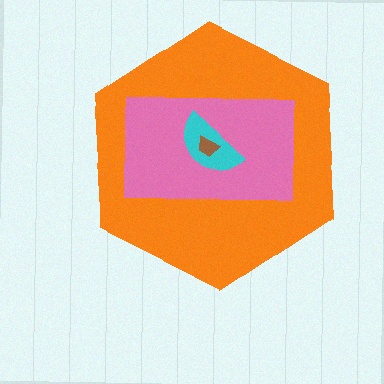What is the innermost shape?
The brown trapezoid.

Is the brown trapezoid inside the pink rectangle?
Yes.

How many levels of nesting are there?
4.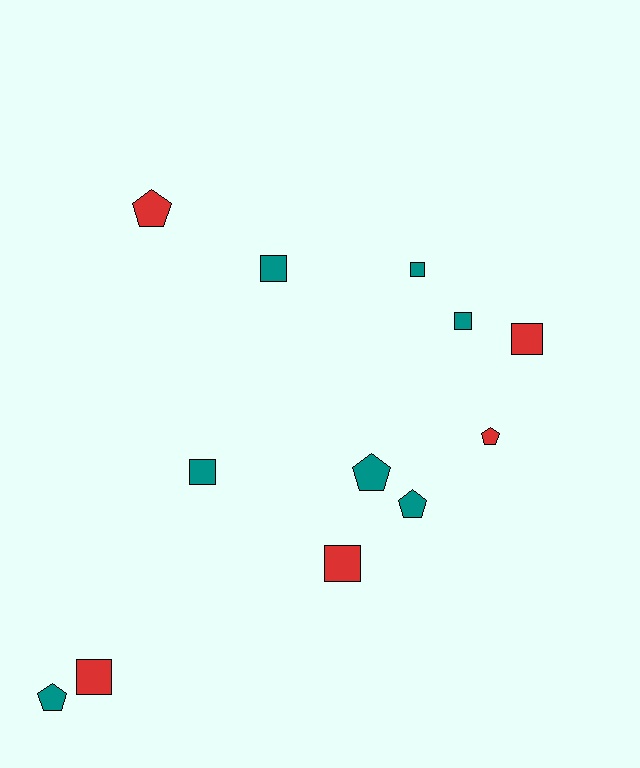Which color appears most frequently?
Teal, with 7 objects.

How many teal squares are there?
There are 4 teal squares.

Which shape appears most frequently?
Square, with 7 objects.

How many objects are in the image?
There are 12 objects.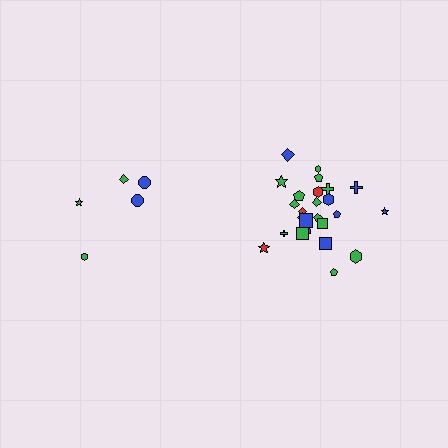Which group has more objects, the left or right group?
The right group.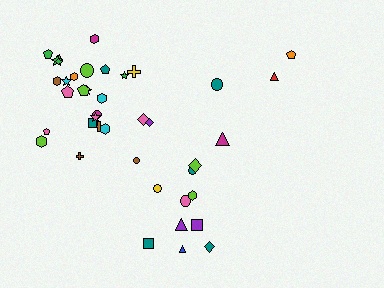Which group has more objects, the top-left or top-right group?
The top-left group.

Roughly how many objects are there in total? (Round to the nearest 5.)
Roughly 40 objects in total.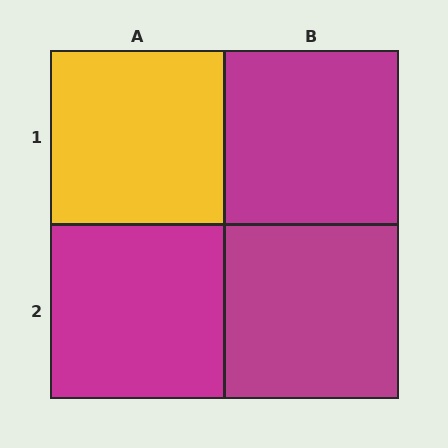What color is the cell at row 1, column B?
Magenta.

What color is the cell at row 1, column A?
Yellow.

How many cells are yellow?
1 cell is yellow.